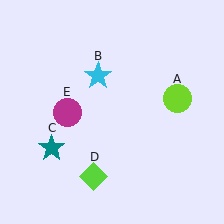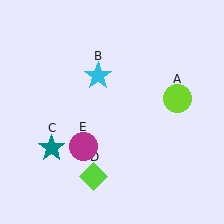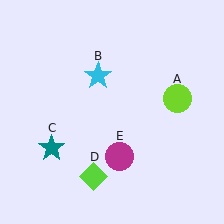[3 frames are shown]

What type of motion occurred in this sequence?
The magenta circle (object E) rotated counterclockwise around the center of the scene.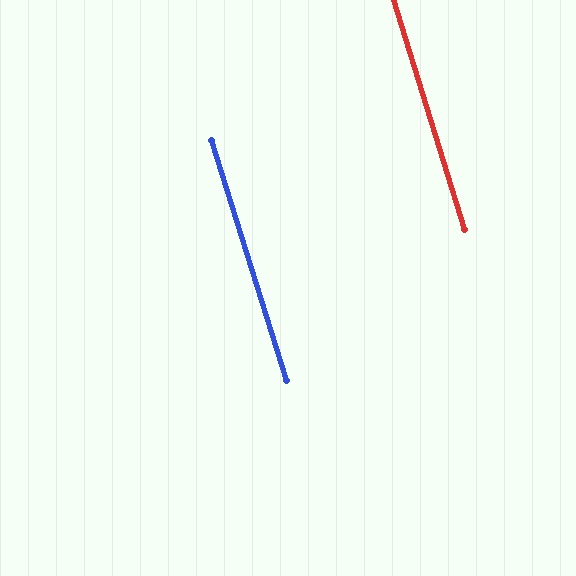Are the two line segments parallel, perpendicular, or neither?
Parallel — their directions differ by only 0.2°.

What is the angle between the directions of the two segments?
Approximately 0 degrees.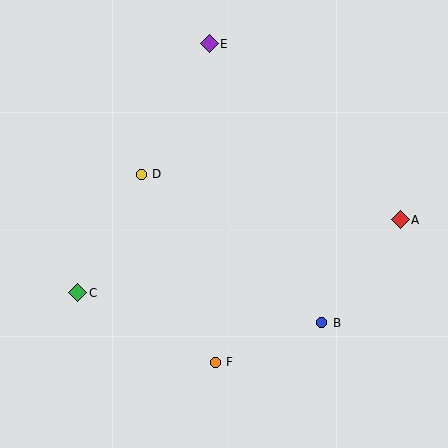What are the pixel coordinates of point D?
Point D is at (141, 174).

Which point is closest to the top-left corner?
Point E is closest to the top-left corner.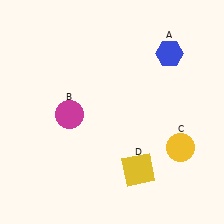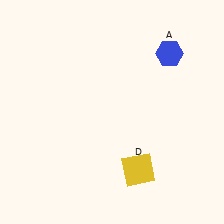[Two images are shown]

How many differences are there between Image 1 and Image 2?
There are 2 differences between the two images.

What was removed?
The yellow circle (C), the magenta circle (B) were removed in Image 2.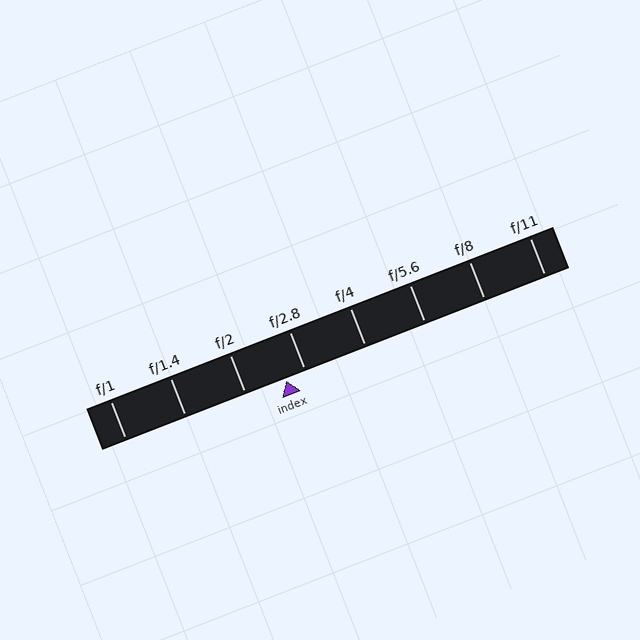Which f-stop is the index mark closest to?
The index mark is closest to f/2.8.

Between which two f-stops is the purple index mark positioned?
The index mark is between f/2 and f/2.8.